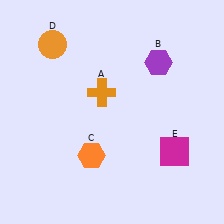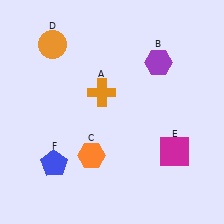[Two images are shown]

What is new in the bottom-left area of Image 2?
A blue pentagon (F) was added in the bottom-left area of Image 2.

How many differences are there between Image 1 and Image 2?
There is 1 difference between the two images.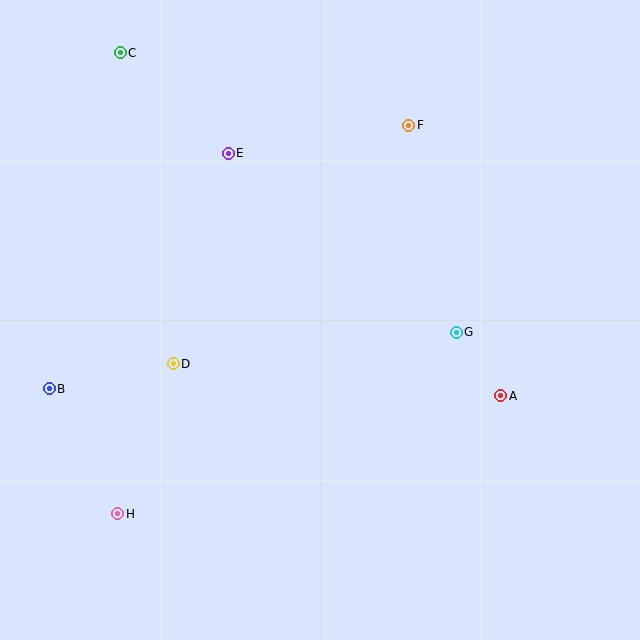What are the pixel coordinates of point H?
Point H is at (118, 514).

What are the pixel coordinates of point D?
Point D is at (173, 364).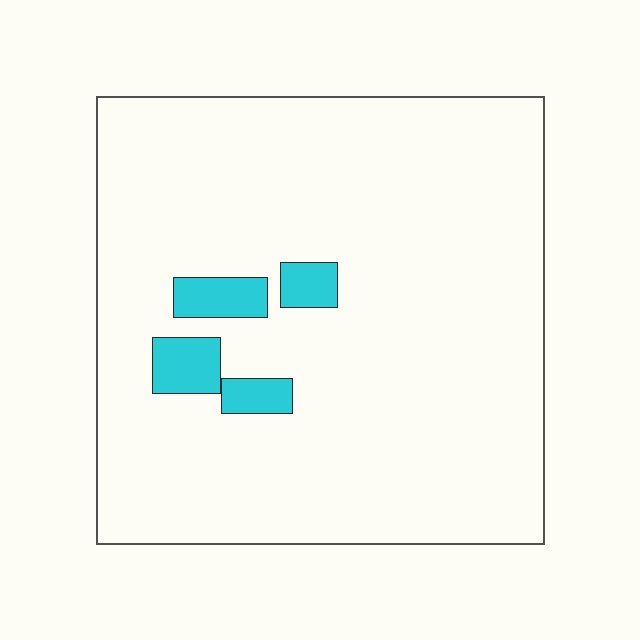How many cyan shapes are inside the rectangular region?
4.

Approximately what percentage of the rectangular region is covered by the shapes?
Approximately 5%.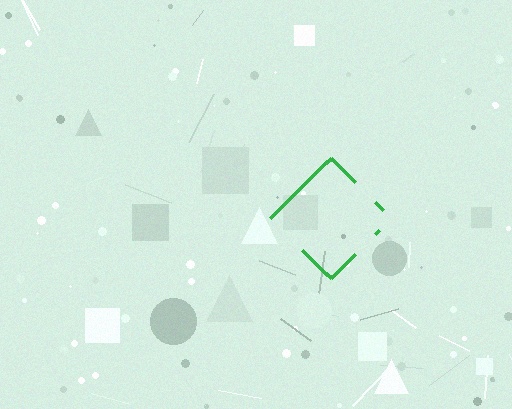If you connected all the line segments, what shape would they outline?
They would outline a diamond.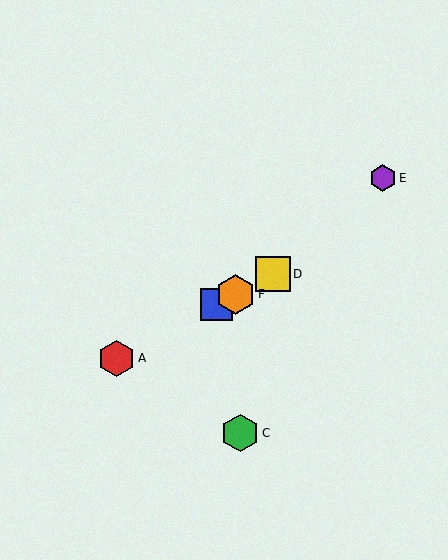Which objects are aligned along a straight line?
Objects A, B, D, F are aligned along a straight line.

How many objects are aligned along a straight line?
4 objects (A, B, D, F) are aligned along a straight line.